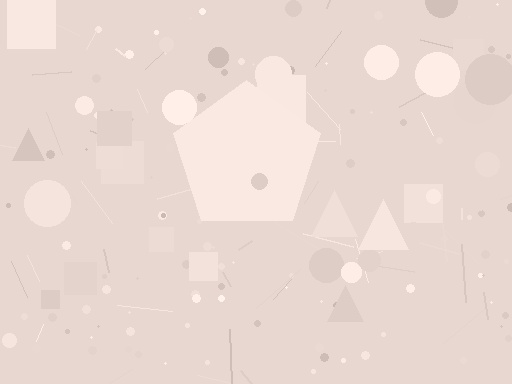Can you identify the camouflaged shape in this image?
The camouflaged shape is a pentagon.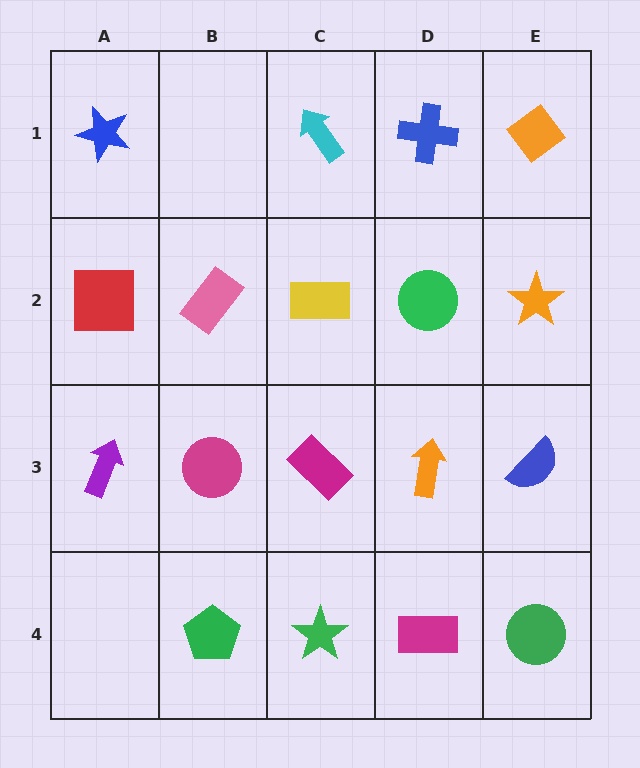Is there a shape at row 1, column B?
No, that cell is empty.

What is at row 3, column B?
A magenta circle.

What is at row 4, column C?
A green star.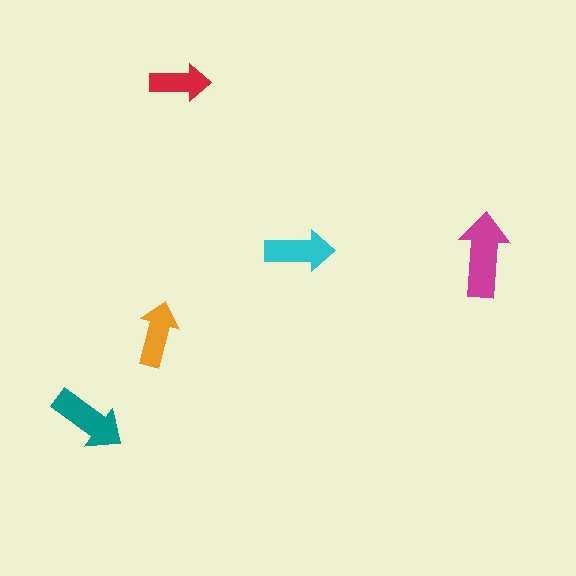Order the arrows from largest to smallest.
the magenta one, the teal one, the cyan one, the orange one, the red one.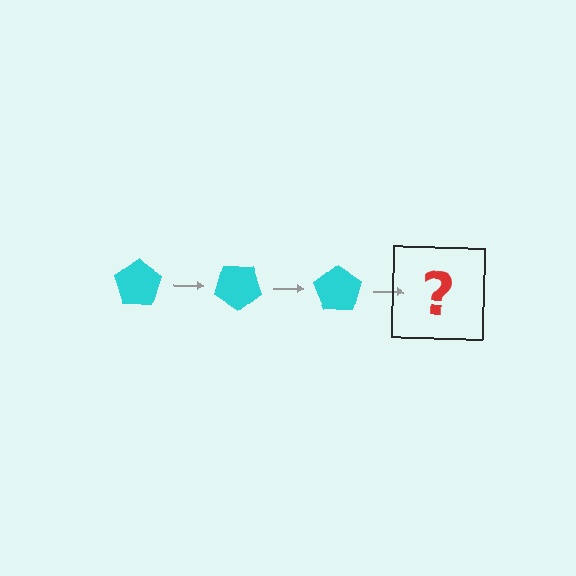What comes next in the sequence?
The next element should be a cyan pentagon rotated 105 degrees.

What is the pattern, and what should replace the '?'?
The pattern is that the pentagon rotates 35 degrees each step. The '?' should be a cyan pentagon rotated 105 degrees.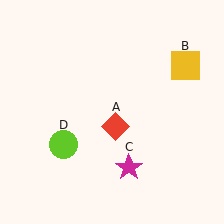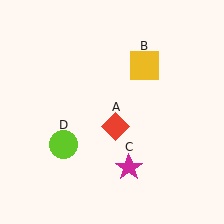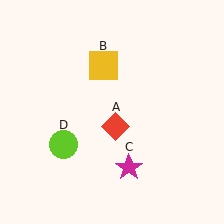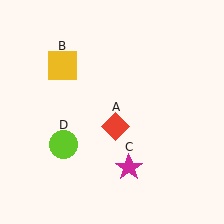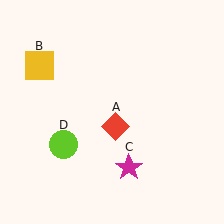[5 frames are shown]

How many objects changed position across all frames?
1 object changed position: yellow square (object B).